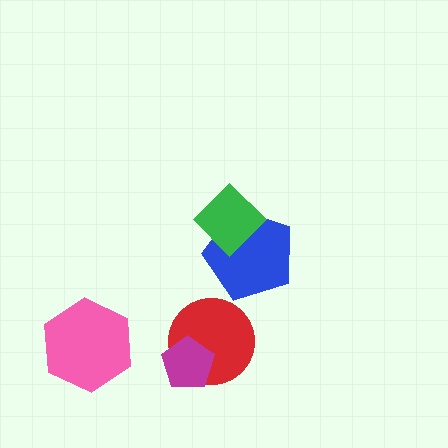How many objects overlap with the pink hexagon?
0 objects overlap with the pink hexagon.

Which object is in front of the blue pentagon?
The green diamond is in front of the blue pentagon.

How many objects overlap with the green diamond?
1 object overlaps with the green diamond.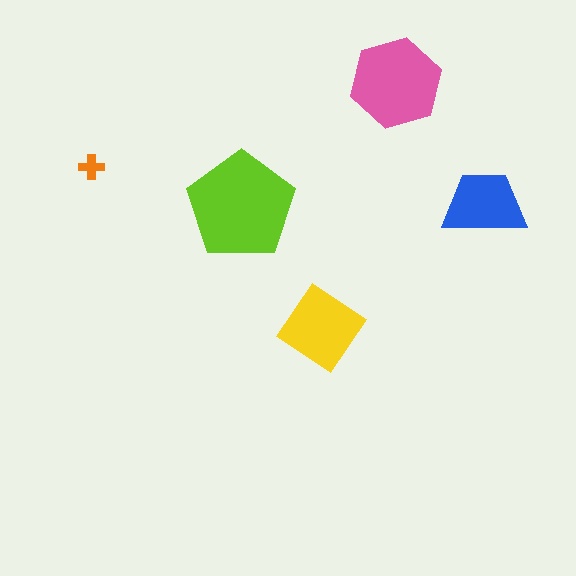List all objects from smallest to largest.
The orange cross, the blue trapezoid, the yellow diamond, the pink hexagon, the lime pentagon.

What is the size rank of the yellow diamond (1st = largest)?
3rd.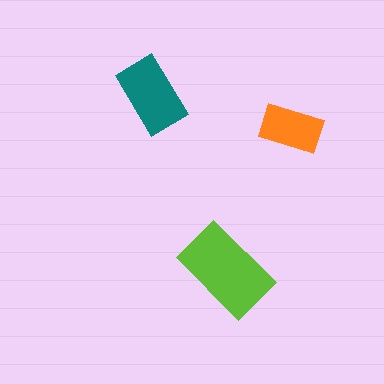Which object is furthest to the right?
The orange rectangle is rightmost.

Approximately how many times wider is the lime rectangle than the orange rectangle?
About 1.5 times wider.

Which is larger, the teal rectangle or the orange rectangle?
The teal one.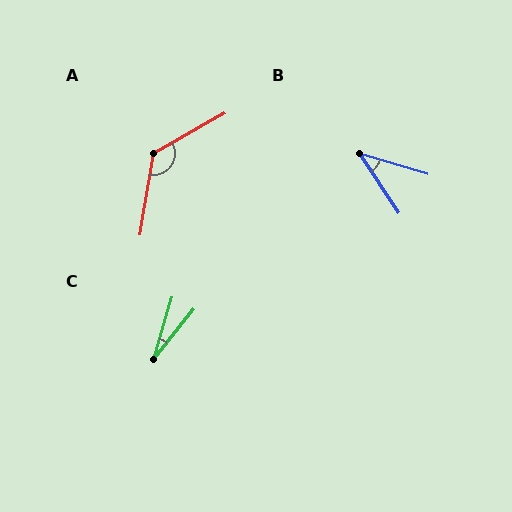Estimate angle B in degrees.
Approximately 40 degrees.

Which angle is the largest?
A, at approximately 128 degrees.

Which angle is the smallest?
C, at approximately 22 degrees.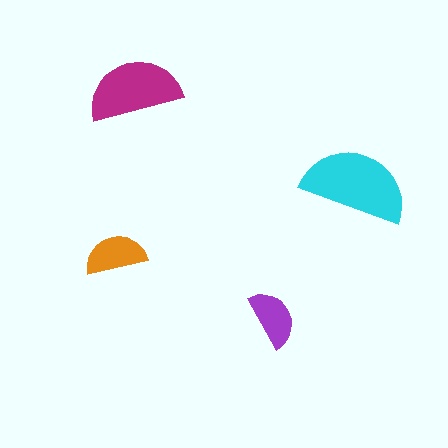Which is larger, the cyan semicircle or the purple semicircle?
The cyan one.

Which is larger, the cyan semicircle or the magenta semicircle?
The cyan one.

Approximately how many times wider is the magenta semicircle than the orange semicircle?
About 1.5 times wider.